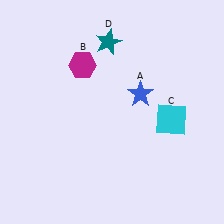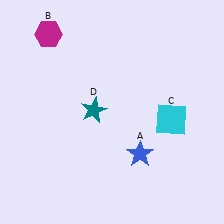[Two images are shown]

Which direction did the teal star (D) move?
The teal star (D) moved down.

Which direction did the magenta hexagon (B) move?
The magenta hexagon (B) moved left.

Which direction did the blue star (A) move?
The blue star (A) moved down.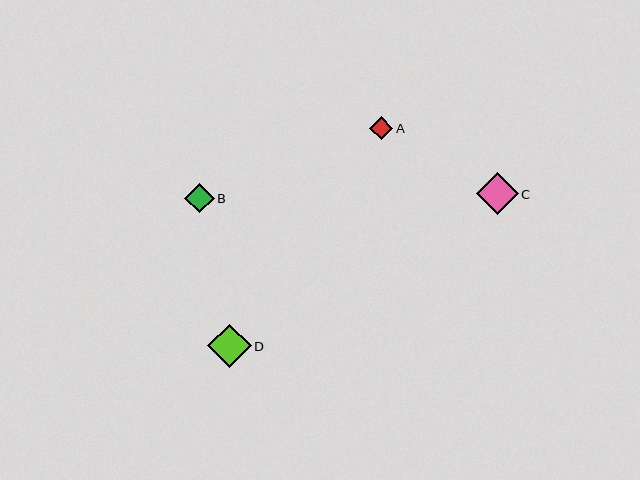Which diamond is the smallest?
Diamond A is the smallest with a size of approximately 23 pixels.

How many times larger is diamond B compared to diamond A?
Diamond B is approximately 1.3 times the size of diamond A.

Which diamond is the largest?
Diamond D is the largest with a size of approximately 43 pixels.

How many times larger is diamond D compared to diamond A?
Diamond D is approximately 1.9 times the size of diamond A.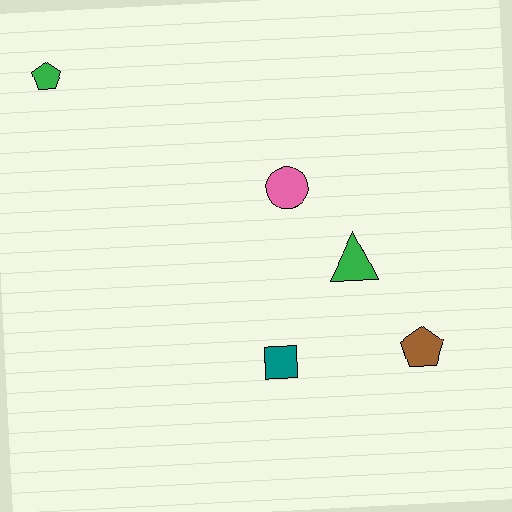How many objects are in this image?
There are 5 objects.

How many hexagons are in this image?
There are no hexagons.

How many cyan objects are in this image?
There are no cyan objects.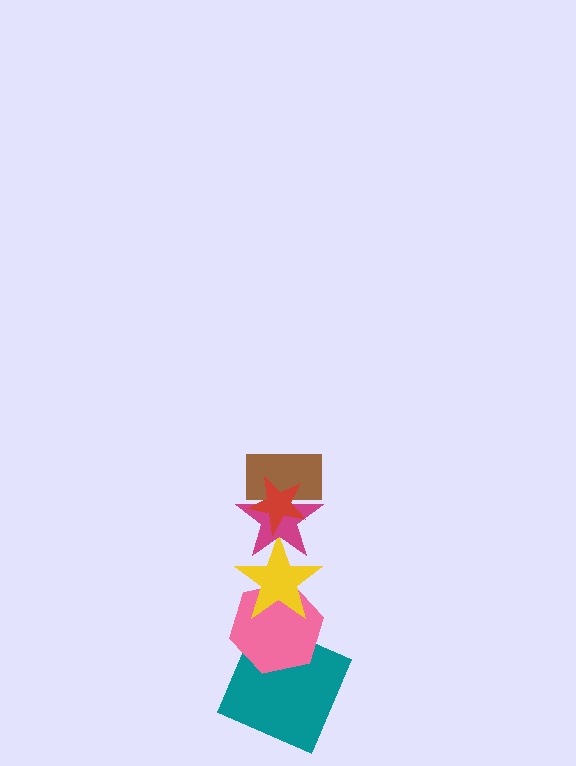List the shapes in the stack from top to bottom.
From top to bottom: the red star, the brown rectangle, the magenta star, the yellow star, the pink hexagon, the teal square.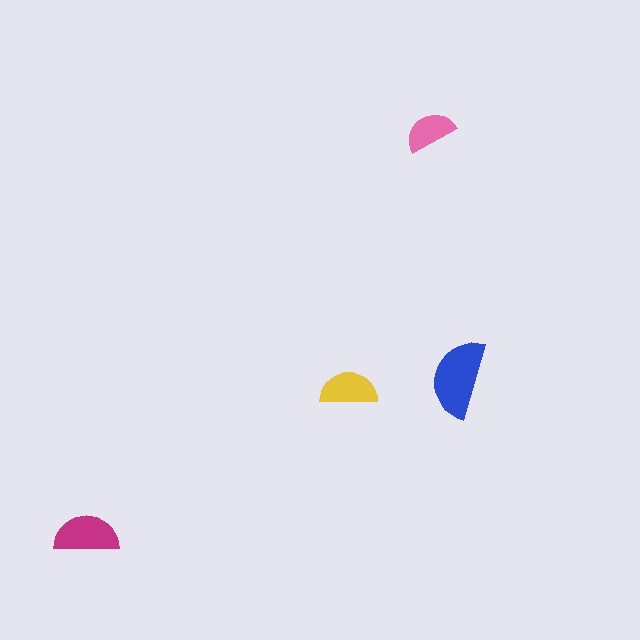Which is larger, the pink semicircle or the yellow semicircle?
The yellow one.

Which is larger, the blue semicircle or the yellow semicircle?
The blue one.